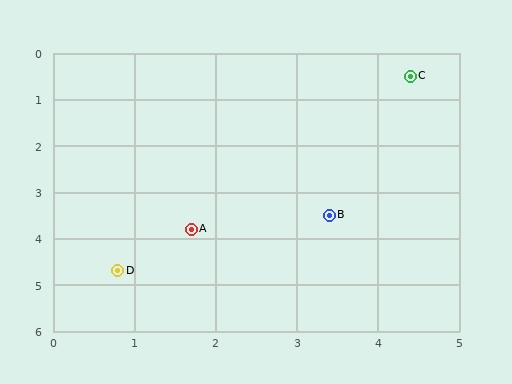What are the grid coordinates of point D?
Point D is at approximately (0.8, 4.7).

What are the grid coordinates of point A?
Point A is at approximately (1.7, 3.8).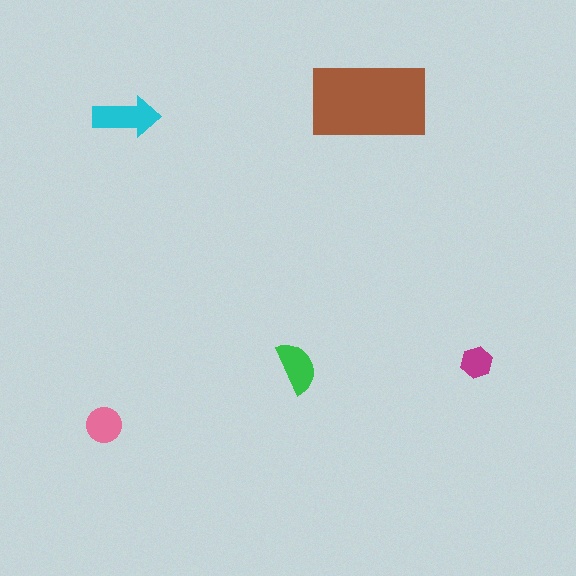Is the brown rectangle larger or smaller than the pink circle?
Larger.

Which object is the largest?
The brown rectangle.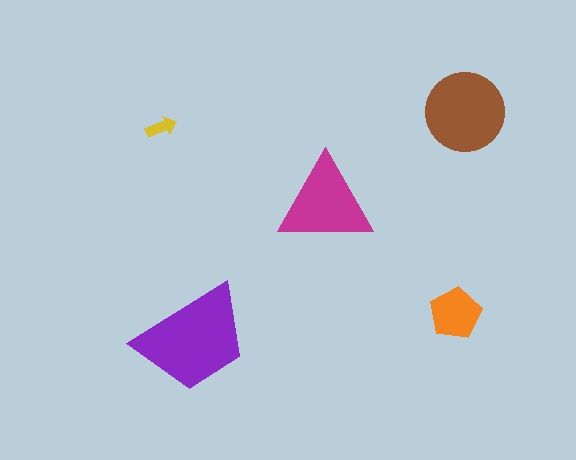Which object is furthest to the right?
The brown circle is rightmost.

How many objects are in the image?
There are 5 objects in the image.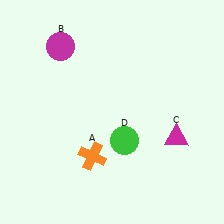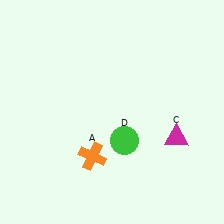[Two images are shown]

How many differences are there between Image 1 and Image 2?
There is 1 difference between the two images.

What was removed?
The magenta circle (B) was removed in Image 2.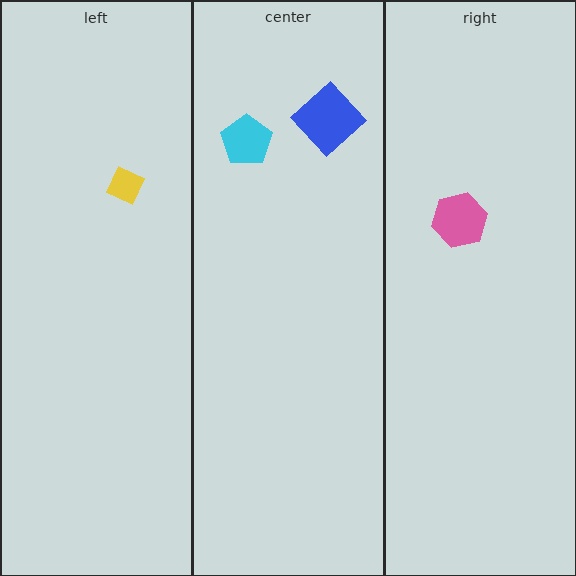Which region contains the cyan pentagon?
The center region.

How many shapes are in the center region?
2.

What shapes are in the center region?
The cyan pentagon, the blue diamond.